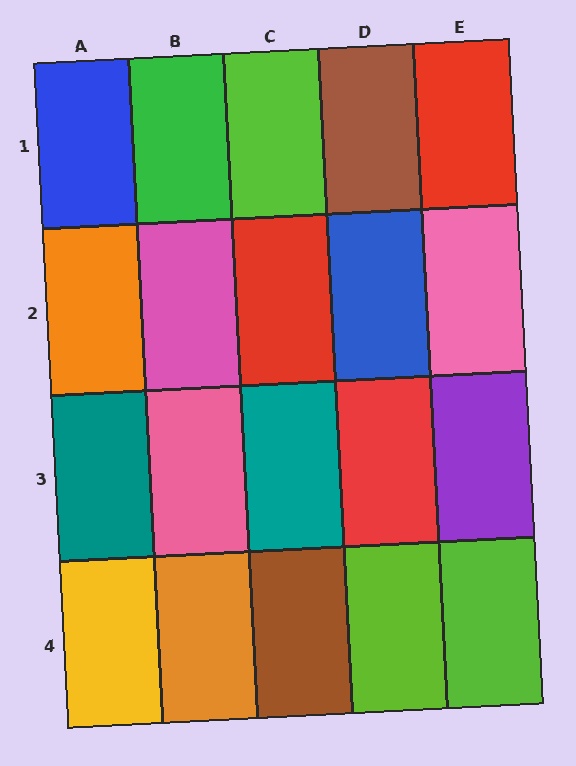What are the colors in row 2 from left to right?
Orange, pink, red, blue, pink.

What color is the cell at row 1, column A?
Blue.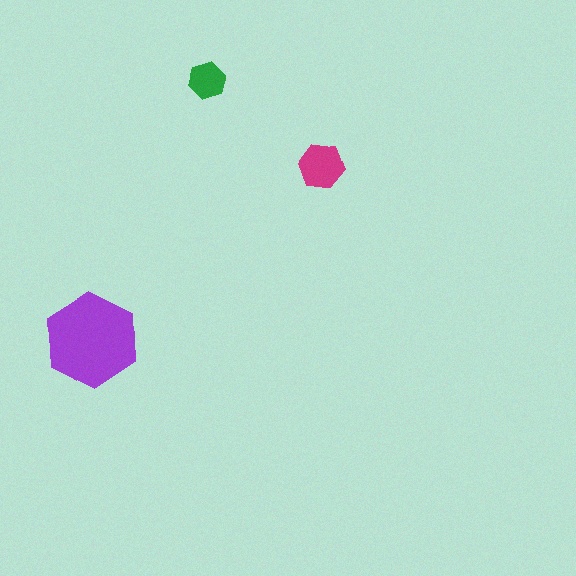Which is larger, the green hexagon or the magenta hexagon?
The magenta one.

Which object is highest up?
The green hexagon is topmost.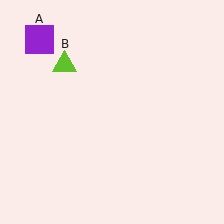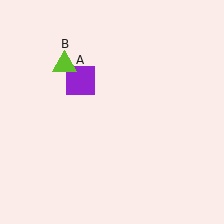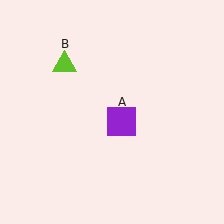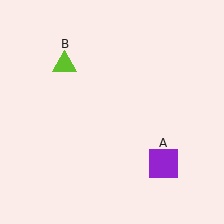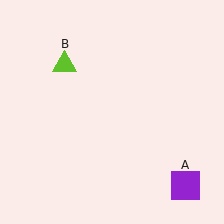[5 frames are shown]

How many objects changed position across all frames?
1 object changed position: purple square (object A).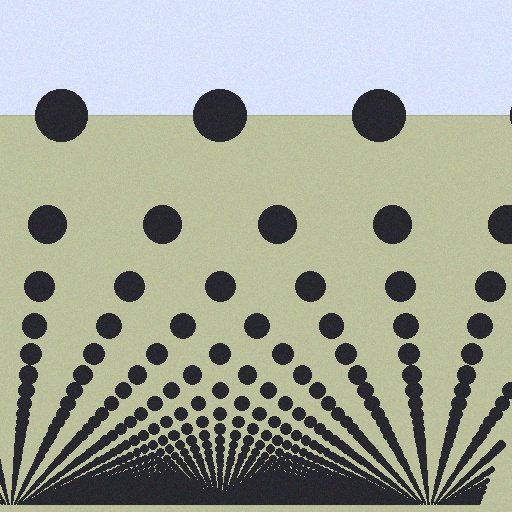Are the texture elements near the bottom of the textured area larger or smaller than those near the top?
Smaller. The gradient is inverted — elements near the bottom are smaller and denser.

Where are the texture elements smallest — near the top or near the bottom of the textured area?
Near the bottom.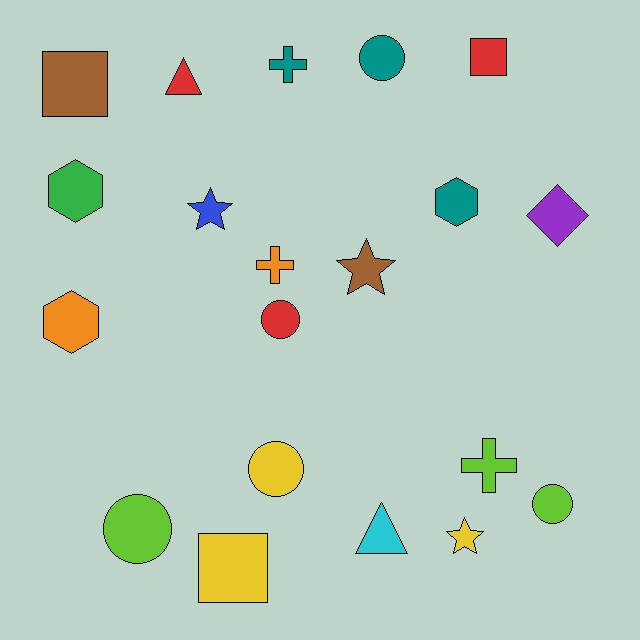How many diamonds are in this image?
There is 1 diamond.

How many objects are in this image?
There are 20 objects.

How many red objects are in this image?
There are 3 red objects.